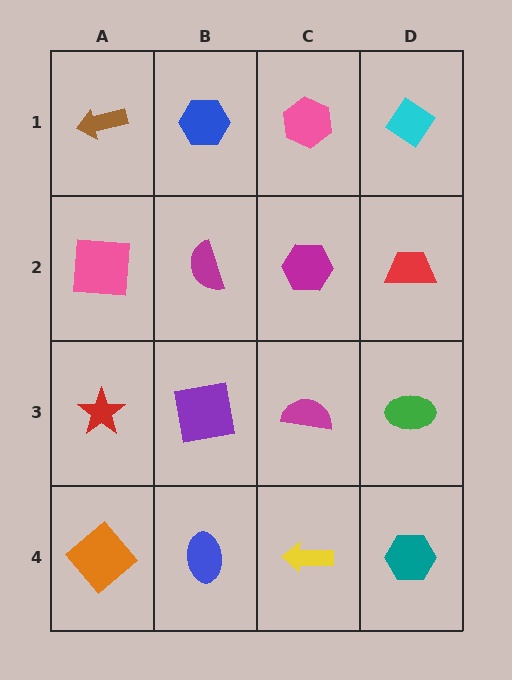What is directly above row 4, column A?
A red star.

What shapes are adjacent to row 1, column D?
A red trapezoid (row 2, column D), a pink hexagon (row 1, column C).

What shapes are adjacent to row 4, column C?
A magenta semicircle (row 3, column C), a blue ellipse (row 4, column B), a teal hexagon (row 4, column D).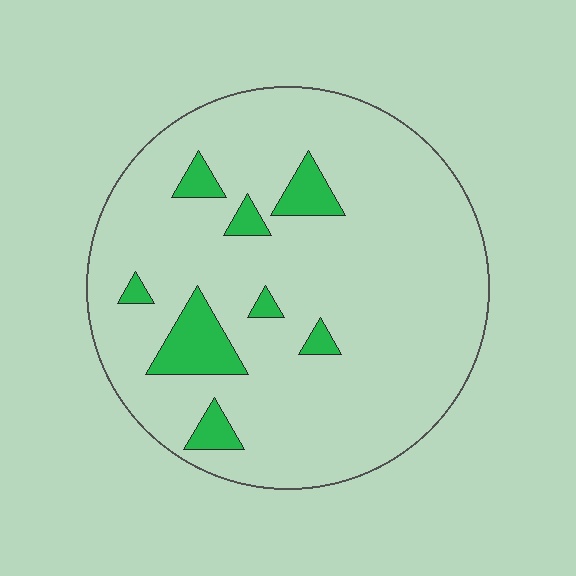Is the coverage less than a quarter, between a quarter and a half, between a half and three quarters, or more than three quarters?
Less than a quarter.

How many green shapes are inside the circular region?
8.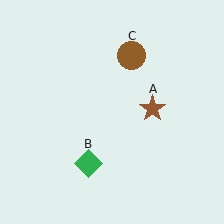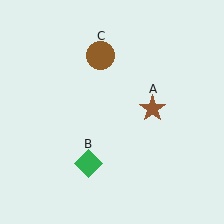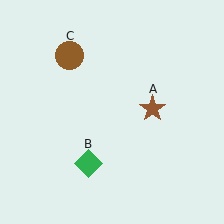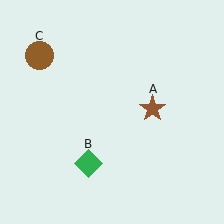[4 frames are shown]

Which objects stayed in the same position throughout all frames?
Brown star (object A) and green diamond (object B) remained stationary.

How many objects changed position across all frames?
1 object changed position: brown circle (object C).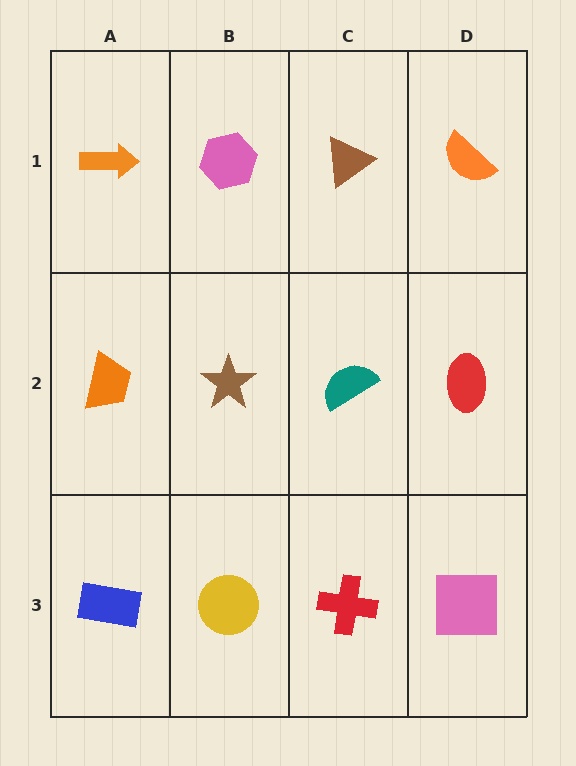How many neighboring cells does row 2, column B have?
4.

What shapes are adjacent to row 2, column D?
An orange semicircle (row 1, column D), a pink square (row 3, column D), a teal semicircle (row 2, column C).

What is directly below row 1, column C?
A teal semicircle.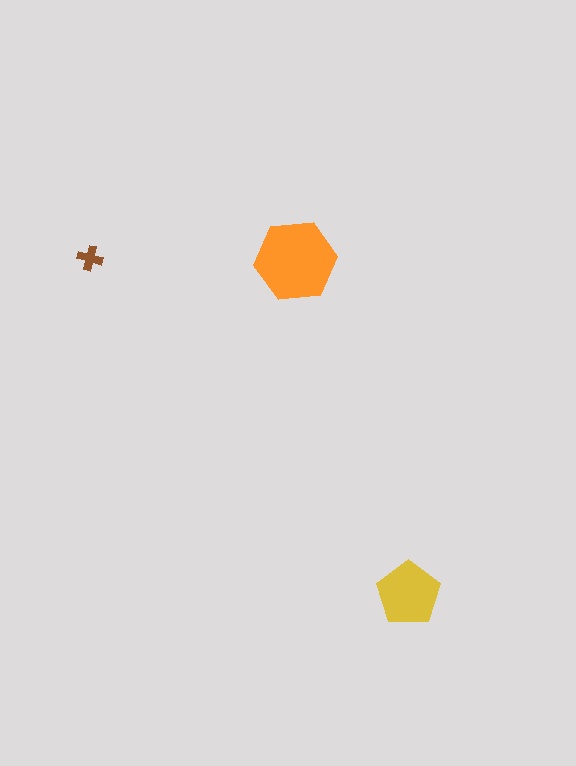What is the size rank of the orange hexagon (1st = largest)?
1st.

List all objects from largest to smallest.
The orange hexagon, the yellow pentagon, the brown cross.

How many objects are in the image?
There are 3 objects in the image.